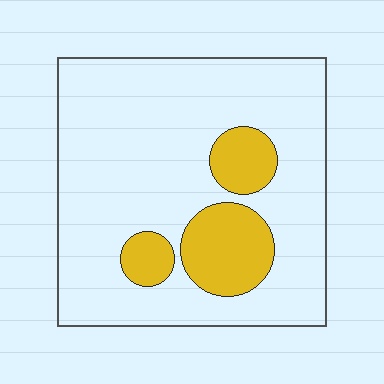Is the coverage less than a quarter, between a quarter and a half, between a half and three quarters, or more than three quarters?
Less than a quarter.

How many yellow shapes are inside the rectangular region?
3.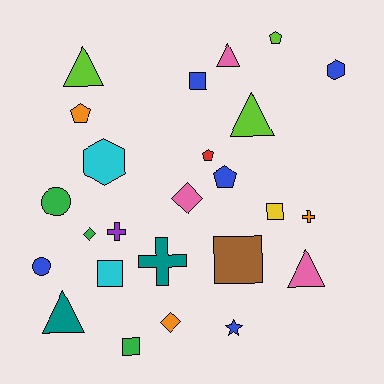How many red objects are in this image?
There is 1 red object.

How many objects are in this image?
There are 25 objects.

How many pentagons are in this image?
There are 4 pentagons.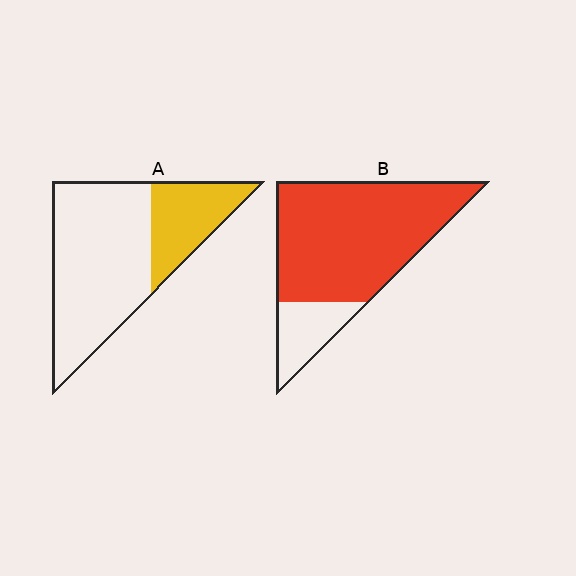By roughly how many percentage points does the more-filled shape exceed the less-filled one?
By roughly 50 percentage points (B over A).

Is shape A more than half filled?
No.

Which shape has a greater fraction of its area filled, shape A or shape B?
Shape B.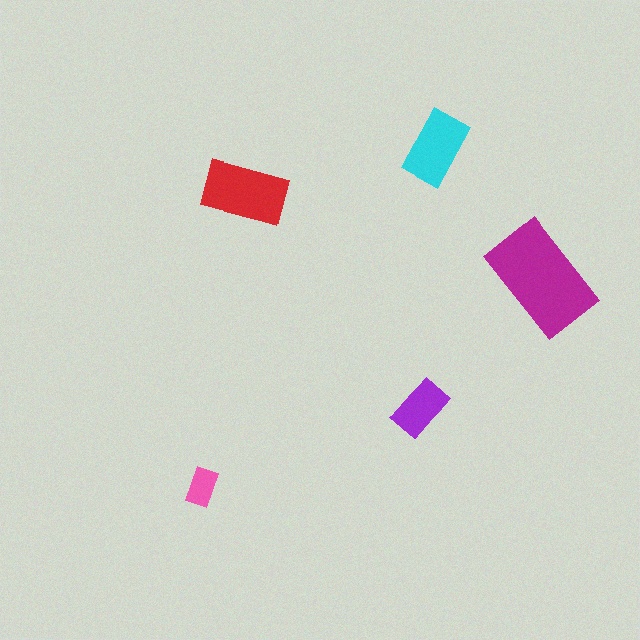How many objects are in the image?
There are 5 objects in the image.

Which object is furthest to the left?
The pink rectangle is leftmost.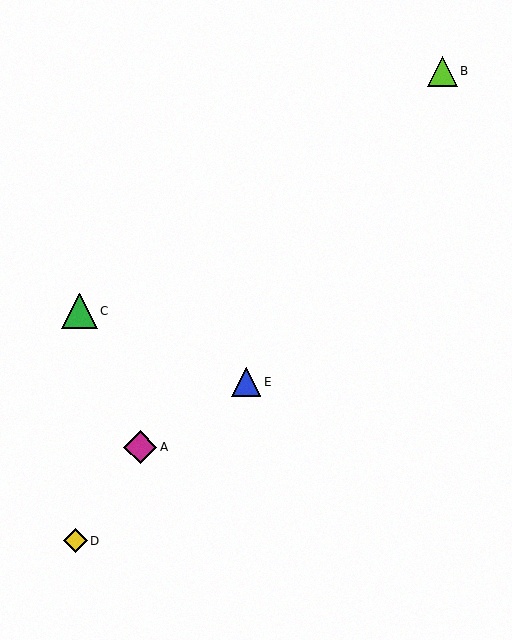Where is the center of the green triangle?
The center of the green triangle is at (80, 311).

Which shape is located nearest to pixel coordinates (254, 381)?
The blue triangle (labeled E) at (246, 382) is nearest to that location.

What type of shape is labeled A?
Shape A is a magenta diamond.